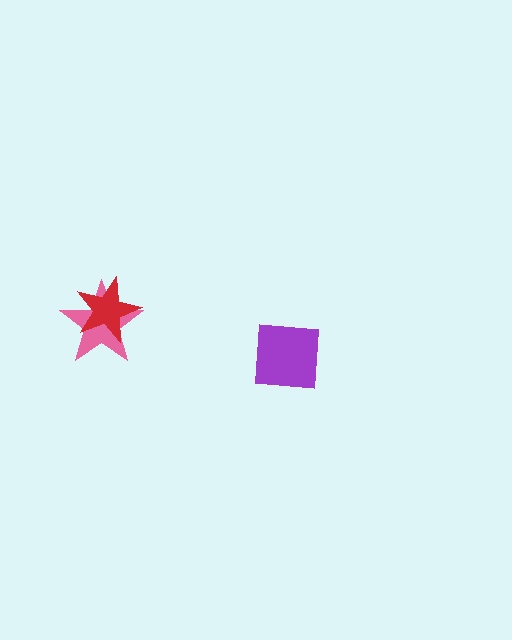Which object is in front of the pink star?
The red star is in front of the pink star.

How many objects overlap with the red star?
1 object overlaps with the red star.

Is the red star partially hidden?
No, no other shape covers it.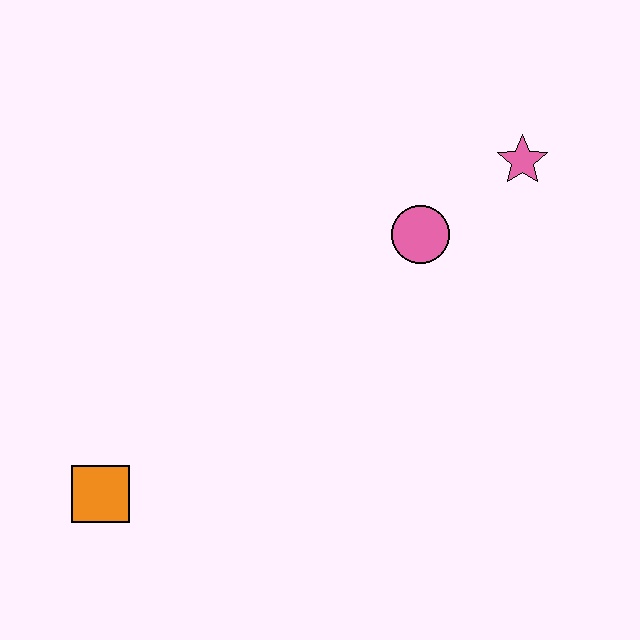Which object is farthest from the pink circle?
The orange square is farthest from the pink circle.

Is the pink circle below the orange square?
No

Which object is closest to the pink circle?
The pink star is closest to the pink circle.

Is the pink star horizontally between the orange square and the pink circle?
No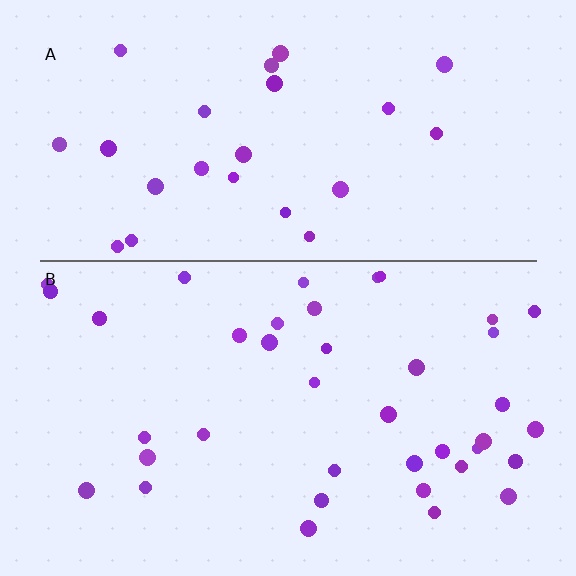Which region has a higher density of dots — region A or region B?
B (the bottom).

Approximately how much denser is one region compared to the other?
Approximately 1.5× — region B over region A.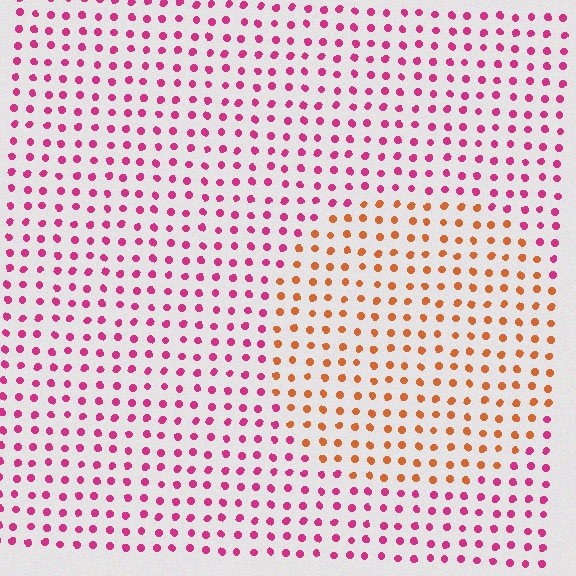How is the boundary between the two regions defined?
The boundary is defined purely by a slight shift in hue (about 52 degrees). Spacing, size, and orientation are identical on both sides.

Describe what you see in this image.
The image is filled with small magenta elements in a uniform arrangement. A circle-shaped region is visible where the elements are tinted to a slightly different hue, forming a subtle color boundary.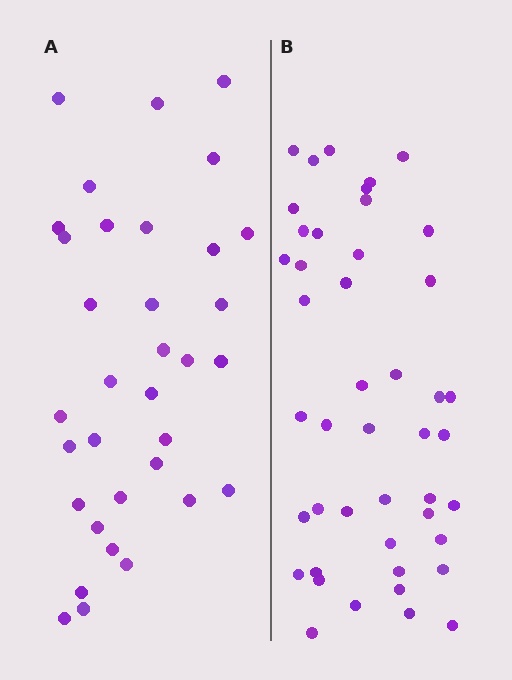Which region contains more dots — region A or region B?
Region B (the right region) has more dots.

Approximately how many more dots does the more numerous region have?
Region B has roughly 12 or so more dots than region A.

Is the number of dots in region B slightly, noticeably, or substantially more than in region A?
Region B has noticeably more, but not dramatically so. The ratio is roughly 1.3 to 1.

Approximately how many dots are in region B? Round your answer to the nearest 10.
About 40 dots. (The exact count is 45, which rounds to 40.)